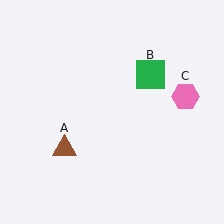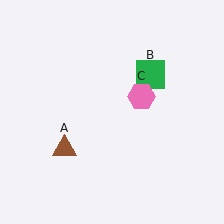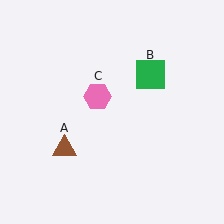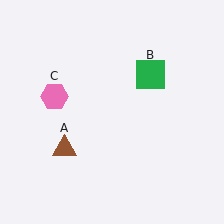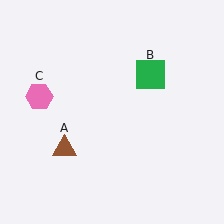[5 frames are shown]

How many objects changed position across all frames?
1 object changed position: pink hexagon (object C).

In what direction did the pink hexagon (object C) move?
The pink hexagon (object C) moved left.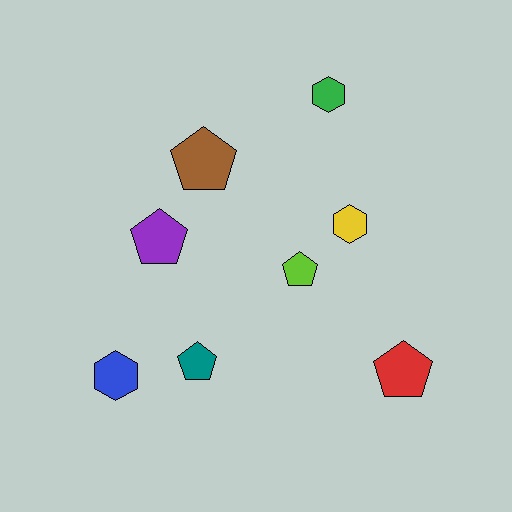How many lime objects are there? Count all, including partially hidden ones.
There is 1 lime object.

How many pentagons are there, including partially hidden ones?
There are 5 pentagons.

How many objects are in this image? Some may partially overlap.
There are 8 objects.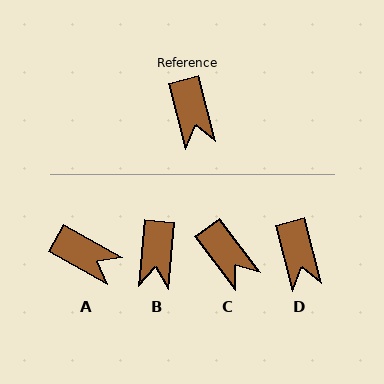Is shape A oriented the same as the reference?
No, it is off by about 46 degrees.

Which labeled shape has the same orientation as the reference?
D.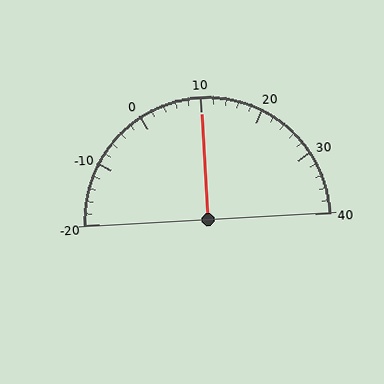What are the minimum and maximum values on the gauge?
The gauge ranges from -20 to 40.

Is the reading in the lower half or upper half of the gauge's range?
The reading is in the upper half of the range (-20 to 40).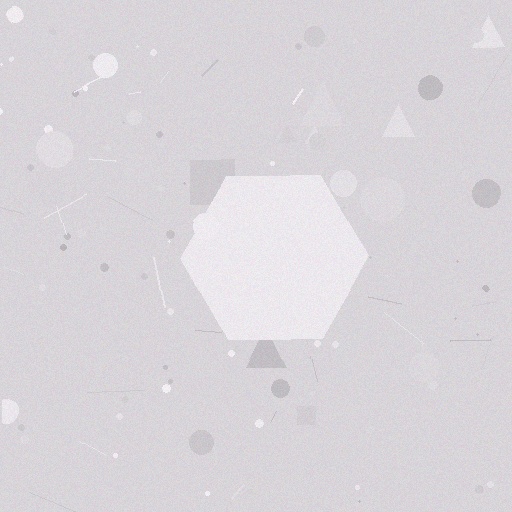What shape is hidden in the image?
A hexagon is hidden in the image.